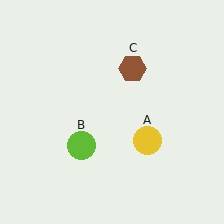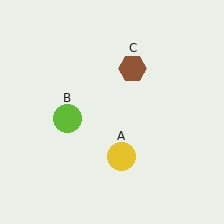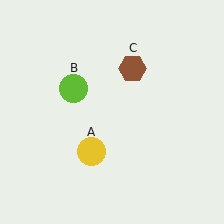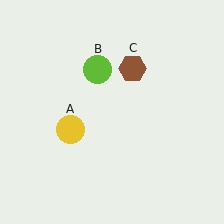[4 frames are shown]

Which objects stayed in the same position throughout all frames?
Brown hexagon (object C) remained stationary.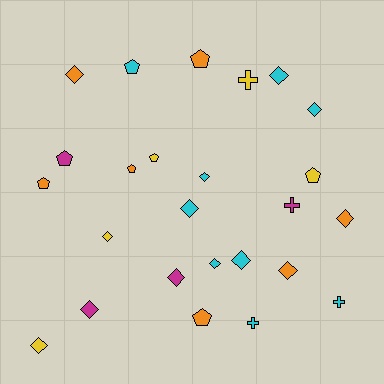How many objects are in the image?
There are 25 objects.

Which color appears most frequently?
Cyan, with 9 objects.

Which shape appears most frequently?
Diamond, with 13 objects.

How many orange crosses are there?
There are no orange crosses.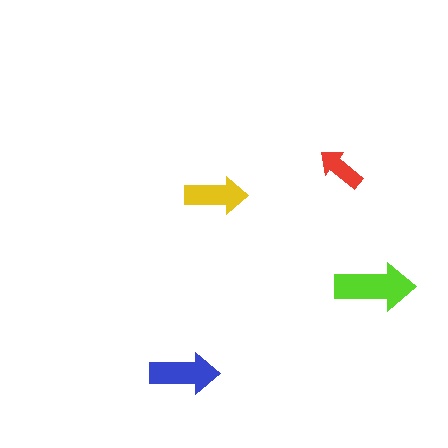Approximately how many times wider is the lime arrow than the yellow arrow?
About 1.5 times wider.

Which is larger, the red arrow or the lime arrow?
The lime one.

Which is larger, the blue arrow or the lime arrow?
The lime one.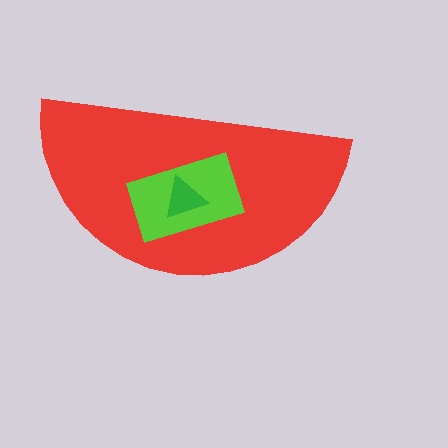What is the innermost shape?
The green triangle.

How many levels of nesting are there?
3.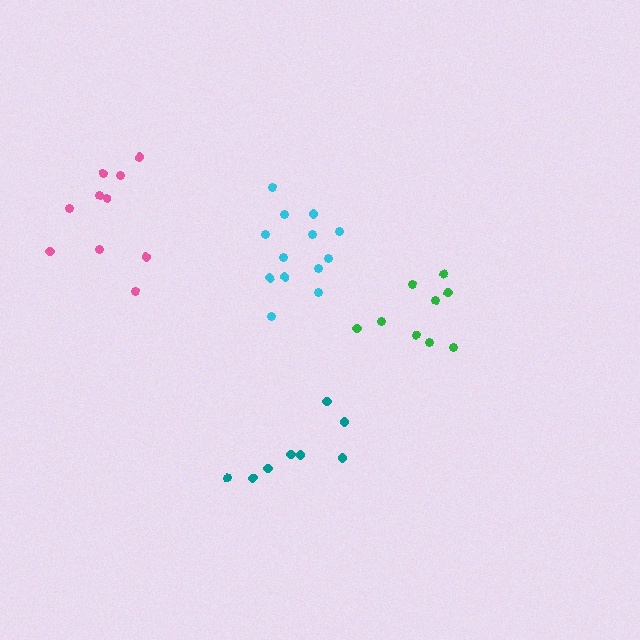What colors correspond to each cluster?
The clusters are colored: teal, green, cyan, pink.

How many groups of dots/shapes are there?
There are 4 groups.